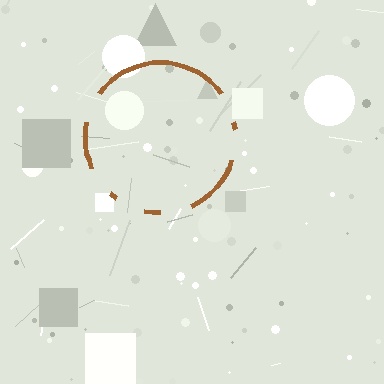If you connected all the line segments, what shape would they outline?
They would outline a circle.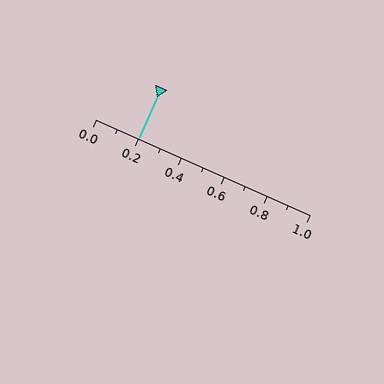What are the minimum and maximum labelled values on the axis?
The axis runs from 0.0 to 1.0.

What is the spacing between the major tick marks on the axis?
The major ticks are spaced 0.2 apart.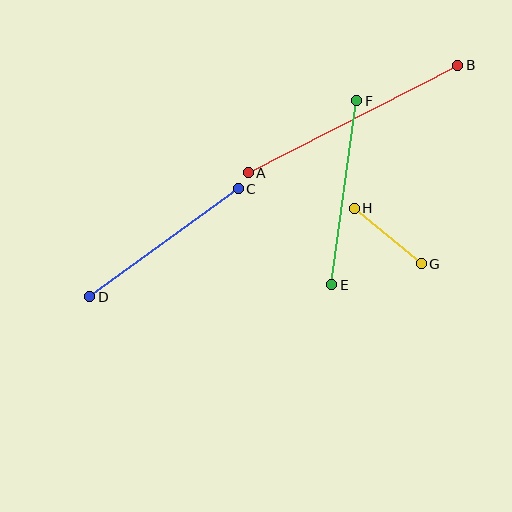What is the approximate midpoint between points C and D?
The midpoint is at approximately (164, 243) pixels.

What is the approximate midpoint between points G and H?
The midpoint is at approximately (388, 236) pixels.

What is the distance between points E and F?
The distance is approximately 186 pixels.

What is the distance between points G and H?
The distance is approximately 87 pixels.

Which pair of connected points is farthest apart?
Points A and B are farthest apart.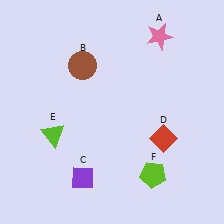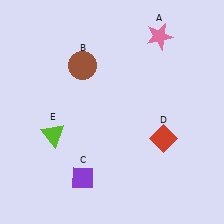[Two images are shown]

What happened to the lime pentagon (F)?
The lime pentagon (F) was removed in Image 2. It was in the bottom-right area of Image 1.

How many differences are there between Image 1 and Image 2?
There is 1 difference between the two images.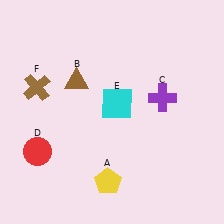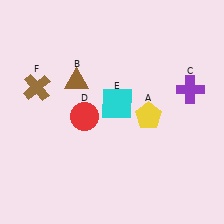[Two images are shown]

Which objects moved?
The objects that moved are: the yellow pentagon (A), the purple cross (C), the red circle (D).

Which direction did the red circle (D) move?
The red circle (D) moved right.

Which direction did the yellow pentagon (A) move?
The yellow pentagon (A) moved up.